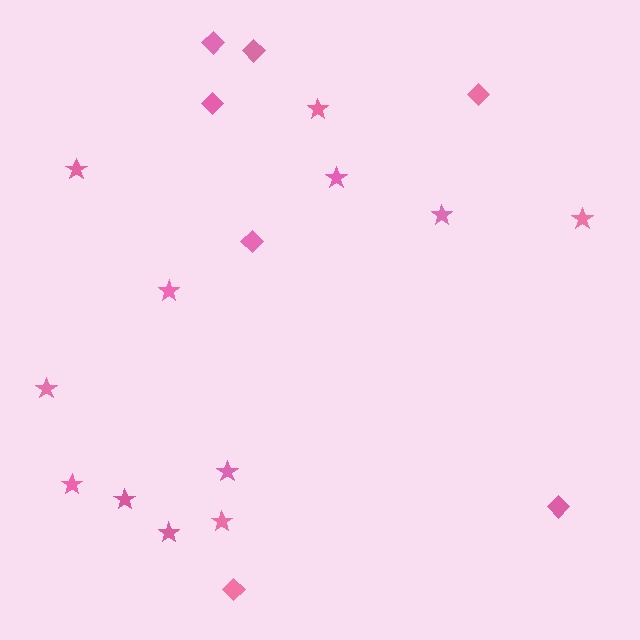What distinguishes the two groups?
There are 2 groups: one group of diamonds (7) and one group of stars (12).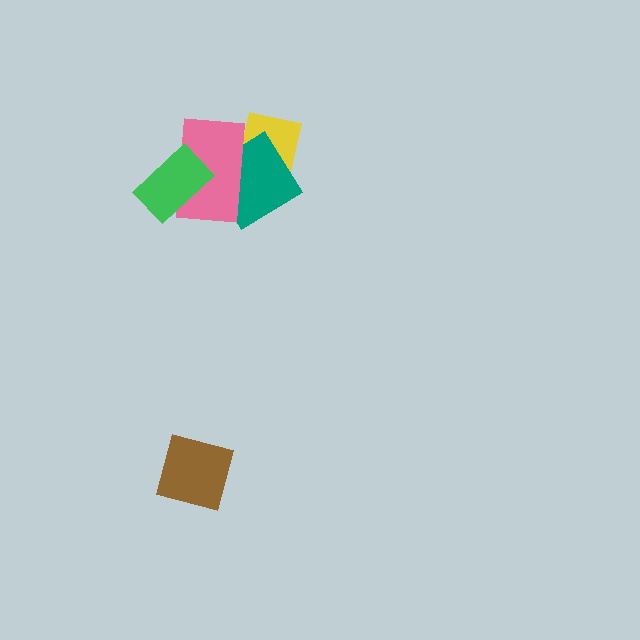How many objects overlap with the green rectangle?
1 object overlaps with the green rectangle.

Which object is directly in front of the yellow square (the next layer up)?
The teal diamond is directly in front of the yellow square.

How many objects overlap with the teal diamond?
2 objects overlap with the teal diamond.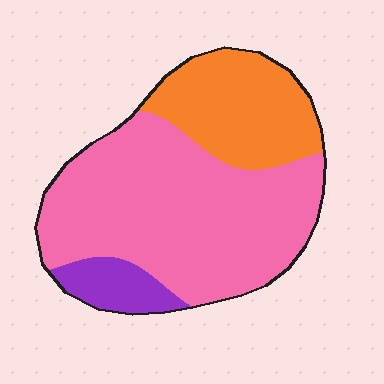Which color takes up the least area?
Purple, at roughly 10%.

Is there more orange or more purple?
Orange.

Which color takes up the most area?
Pink, at roughly 65%.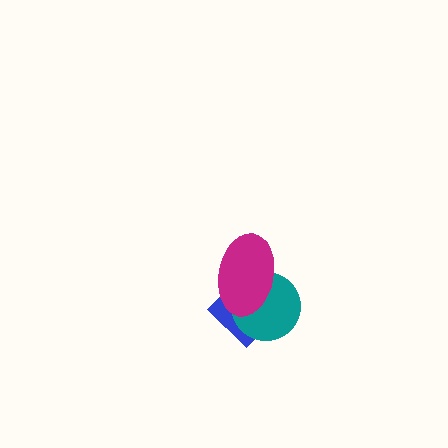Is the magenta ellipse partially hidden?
No, no other shape covers it.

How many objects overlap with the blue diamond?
2 objects overlap with the blue diamond.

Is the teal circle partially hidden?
Yes, it is partially covered by another shape.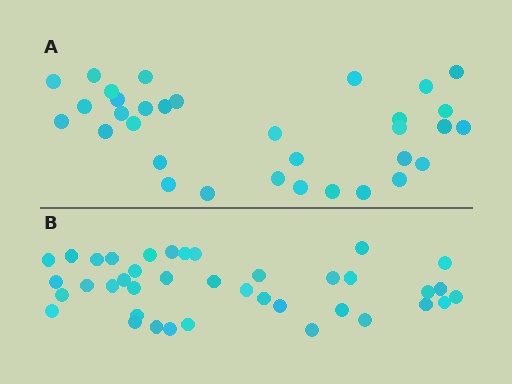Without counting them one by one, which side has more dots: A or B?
Region B (the bottom region) has more dots.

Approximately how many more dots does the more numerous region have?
Region B has about 6 more dots than region A.